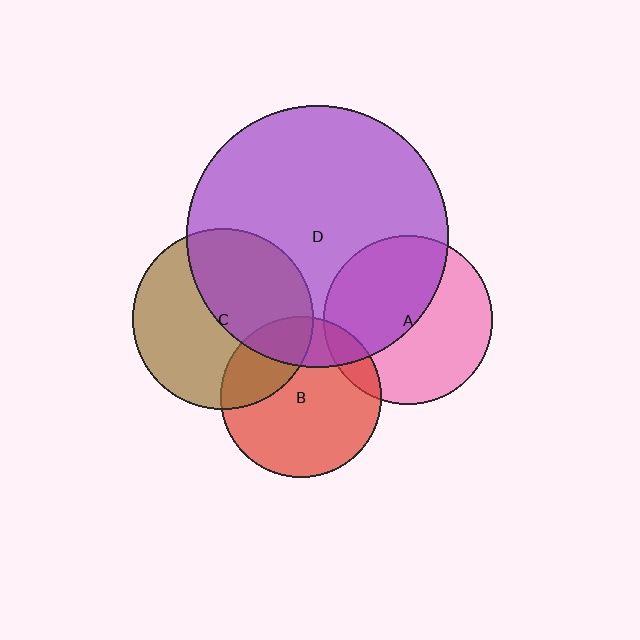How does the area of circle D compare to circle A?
Approximately 2.4 times.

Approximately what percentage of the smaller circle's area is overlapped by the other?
Approximately 50%.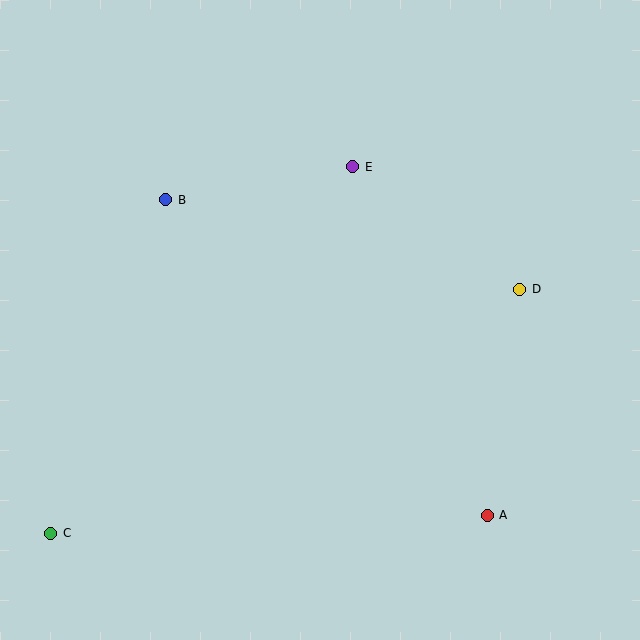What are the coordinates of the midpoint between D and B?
The midpoint between D and B is at (343, 245).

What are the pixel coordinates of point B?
Point B is at (166, 200).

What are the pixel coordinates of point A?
Point A is at (487, 515).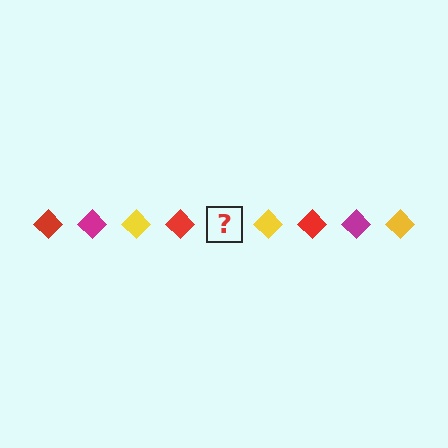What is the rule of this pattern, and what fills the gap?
The rule is that the pattern cycles through red, magenta, yellow diamonds. The gap should be filled with a magenta diamond.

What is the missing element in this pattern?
The missing element is a magenta diamond.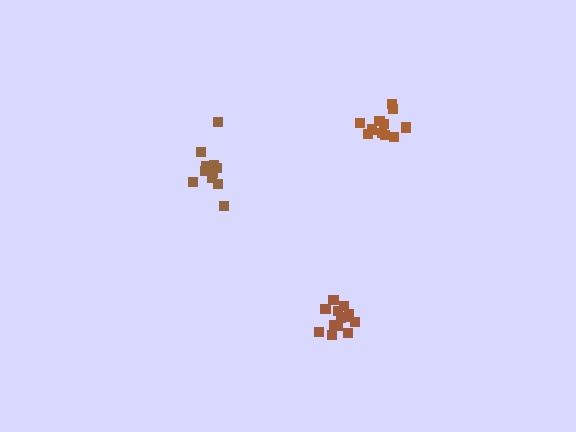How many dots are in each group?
Group 1: 13 dots, Group 2: 11 dots, Group 3: 11 dots (35 total).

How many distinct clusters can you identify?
There are 3 distinct clusters.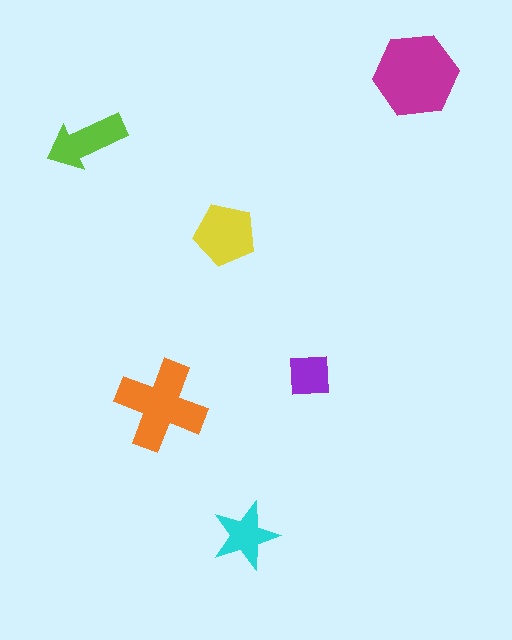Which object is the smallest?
The purple square.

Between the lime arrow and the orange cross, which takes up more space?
The orange cross.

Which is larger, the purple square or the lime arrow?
The lime arrow.